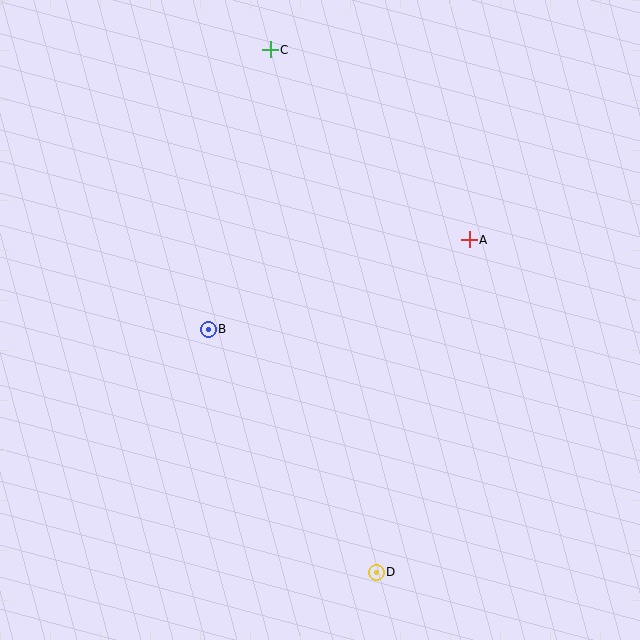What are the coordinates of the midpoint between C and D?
The midpoint between C and D is at (323, 311).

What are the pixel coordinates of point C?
Point C is at (270, 50).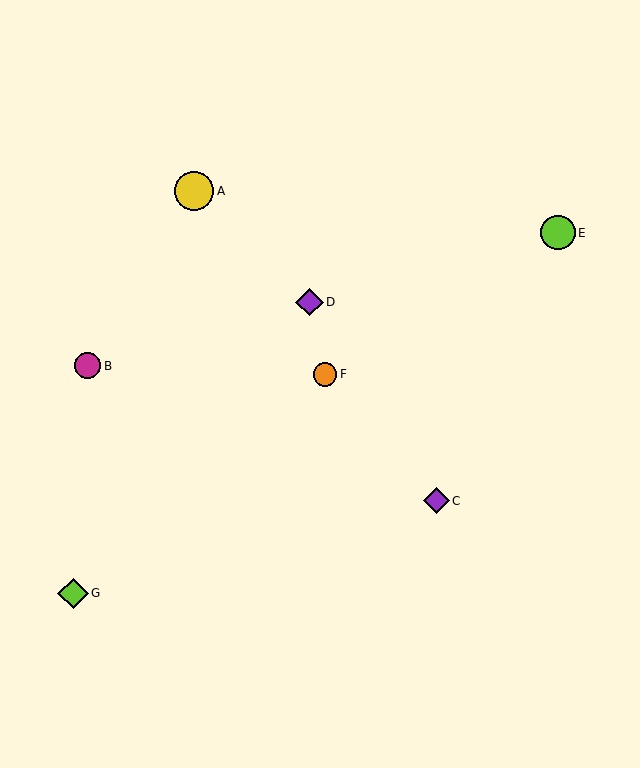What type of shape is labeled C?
Shape C is a purple diamond.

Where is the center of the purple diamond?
The center of the purple diamond is at (309, 302).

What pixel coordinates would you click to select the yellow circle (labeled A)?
Click at (194, 191) to select the yellow circle A.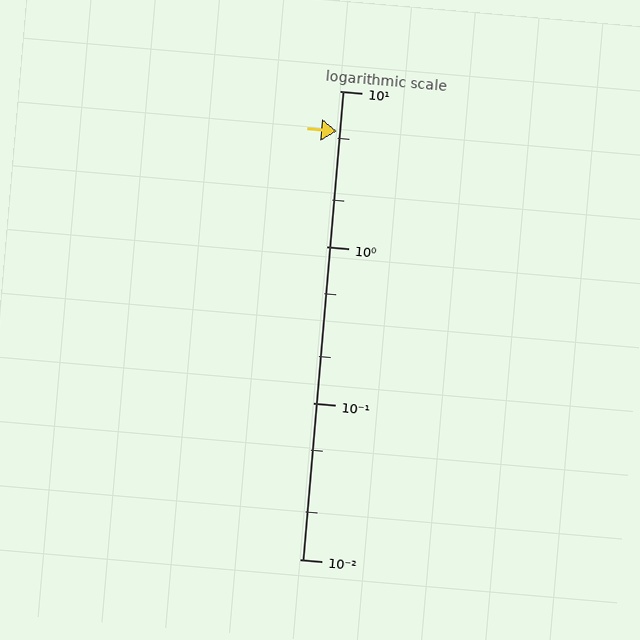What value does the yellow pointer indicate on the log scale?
The pointer indicates approximately 5.5.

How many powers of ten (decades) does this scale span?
The scale spans 3 decades, from 0.01 to 10.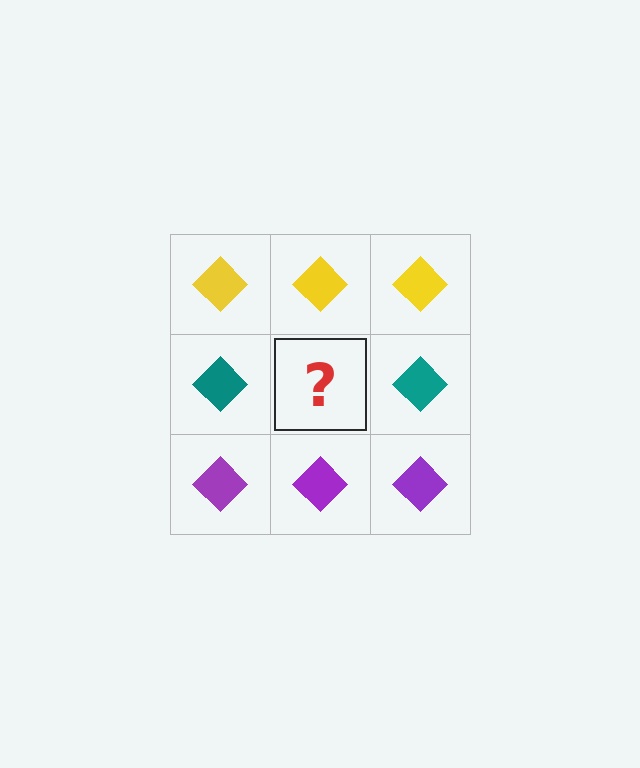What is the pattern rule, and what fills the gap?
The rule is that each row has a consistent color. The gap should be filled with a teal diamond.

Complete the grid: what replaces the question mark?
The question mark should be replaced with a teal diamond.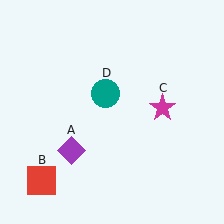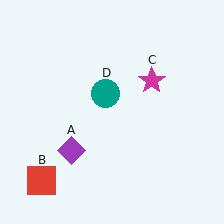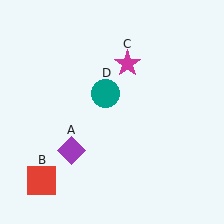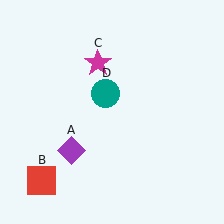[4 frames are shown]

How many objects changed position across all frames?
1 object changed position: magenta star (object C).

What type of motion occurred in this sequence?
The magenta star (object C) rotated counterclockwise around the center of the scene.